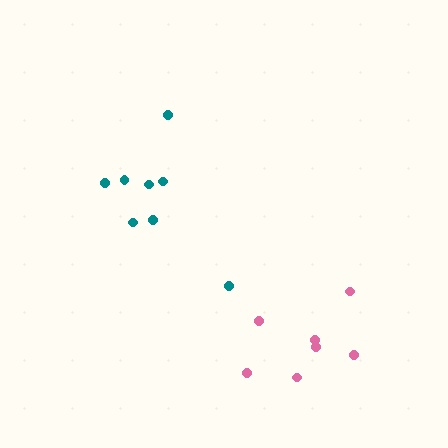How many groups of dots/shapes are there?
There are 2 groups.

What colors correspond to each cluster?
The clusters are colored: pink, teal.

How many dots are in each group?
Group 1: 7 dots, Group 2: 8 dots (15 total).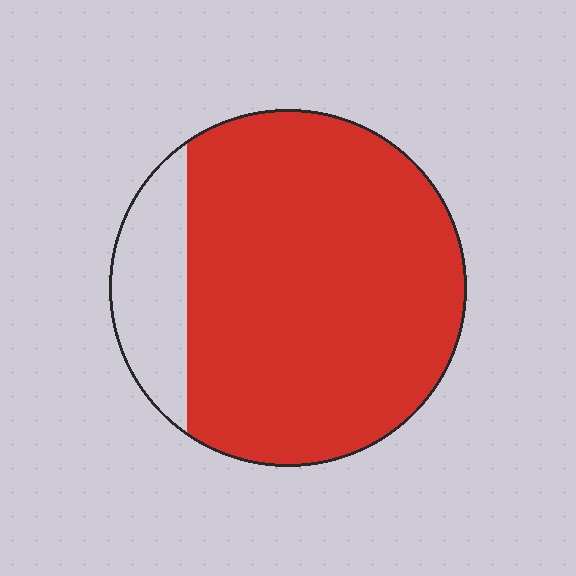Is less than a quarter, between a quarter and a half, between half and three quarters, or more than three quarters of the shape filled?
More than three quarters.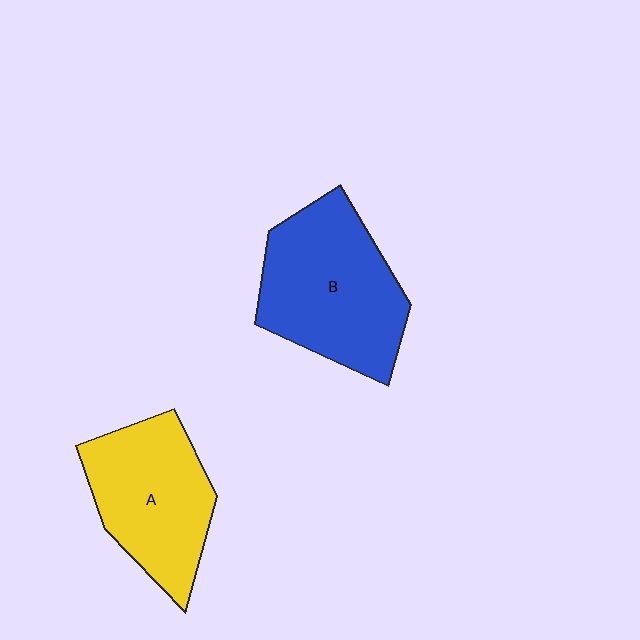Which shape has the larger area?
Shape B (blue).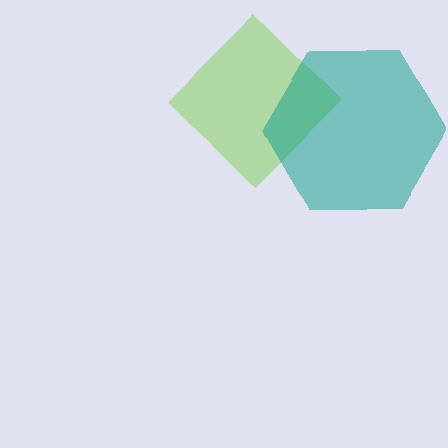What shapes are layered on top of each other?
The layered shapes are: a lime diamond, a teal hexagon.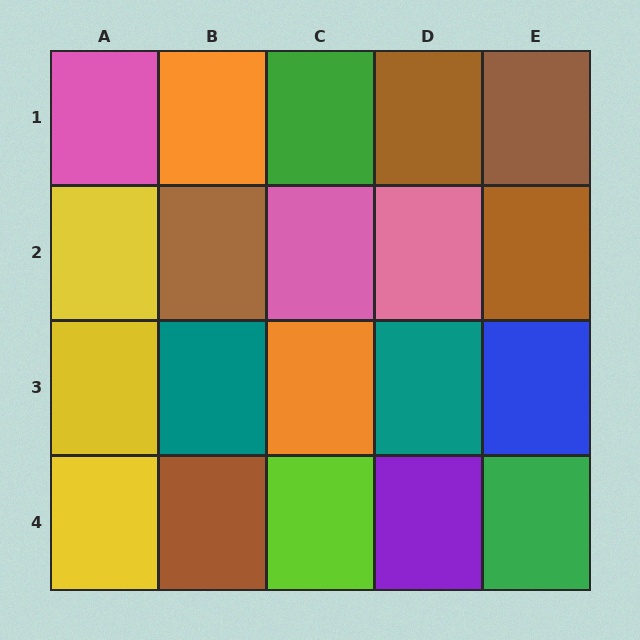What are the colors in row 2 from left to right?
Yellow, brown, pink, pink, brown.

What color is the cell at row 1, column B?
Orange.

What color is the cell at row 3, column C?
Orange.